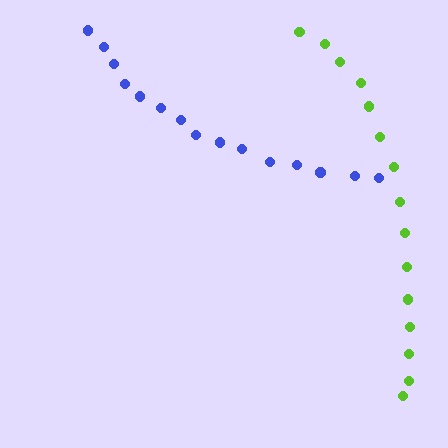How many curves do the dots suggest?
There are 2 distinct paths.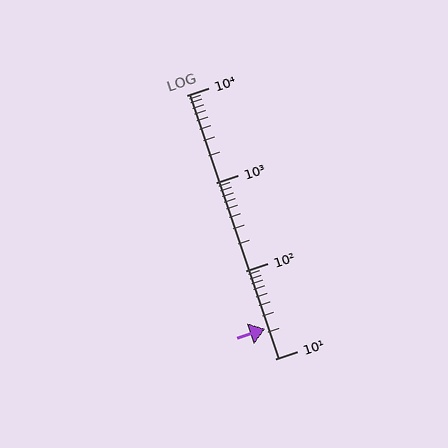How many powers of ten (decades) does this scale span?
The scale spans 3 decades, from 10 to 10000.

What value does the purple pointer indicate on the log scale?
The pointer indicates approximately 22.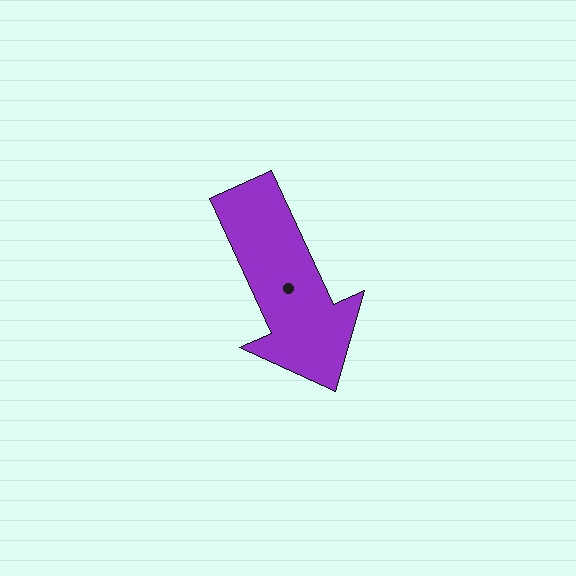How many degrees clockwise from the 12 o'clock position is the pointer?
Approximately 156 degrees.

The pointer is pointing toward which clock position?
Roughly 5 o'clock.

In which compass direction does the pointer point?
Southeast.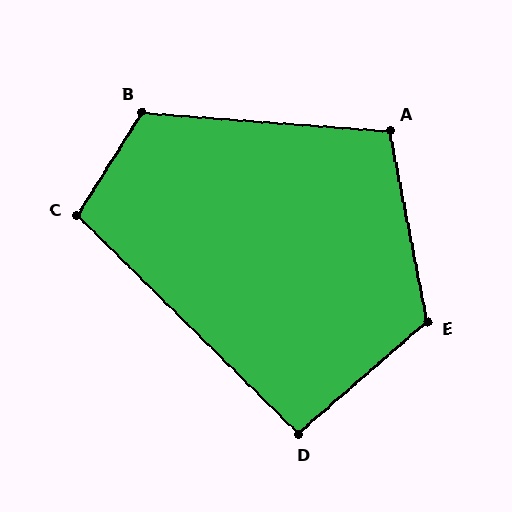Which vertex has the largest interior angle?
E, at approximately 120 degrees.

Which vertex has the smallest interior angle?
D, at approximately 94 degrees.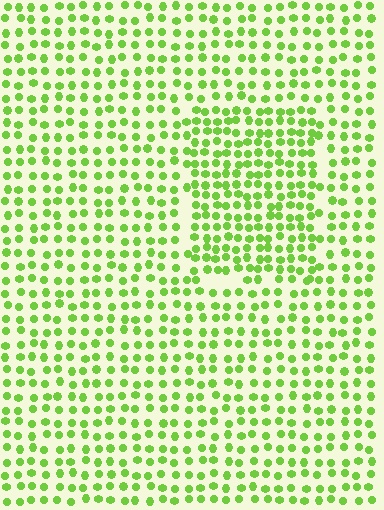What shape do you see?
I see a rectangle.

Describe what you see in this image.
The image contains small lime elements arranged at two different densities. A rectangle-shaped region is visible where the elements are more densely packed than the surrounding area.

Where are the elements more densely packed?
The elements are more densely packed inside the rectangle boundary.